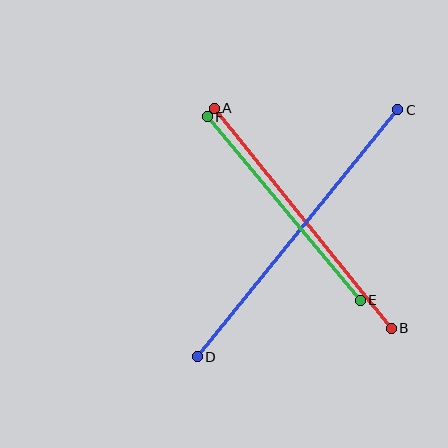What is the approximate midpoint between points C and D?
The midpoint is at approximately (297, 233) pixels.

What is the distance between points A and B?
The distance is approximately 282 pixels.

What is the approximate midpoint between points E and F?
The midpoint is at approximately (284, 209) pixels.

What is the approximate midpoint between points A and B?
The midpoint is at approximately (303, 218) pixels.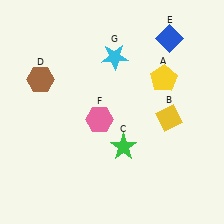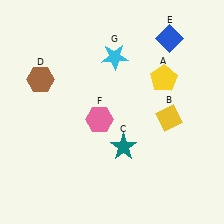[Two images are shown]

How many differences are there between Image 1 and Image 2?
There is 1 difference between the two images.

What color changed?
The star (C) changed from green in Image 1 to teal in Image 2.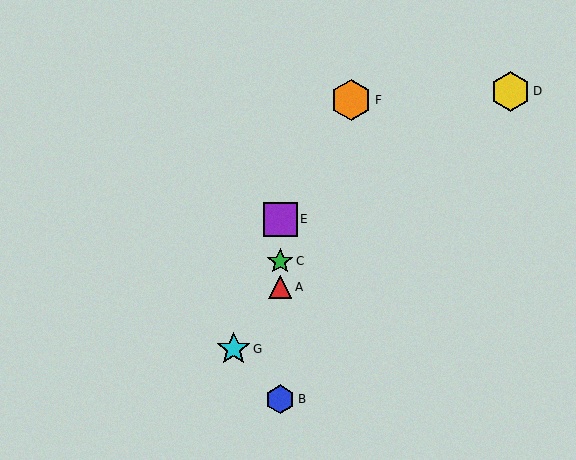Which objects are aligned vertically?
Objects A, B, C, E are aligned vertically.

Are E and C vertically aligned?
Yes, both are at x≈280.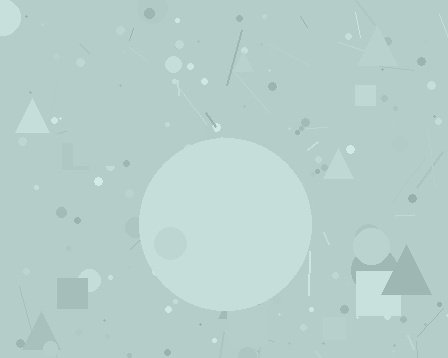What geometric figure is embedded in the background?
A circle is embedded in the background.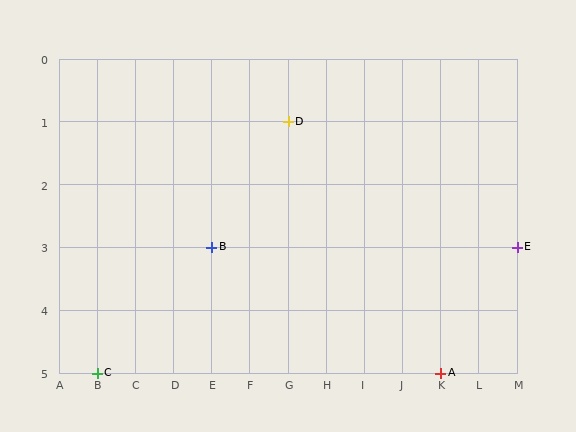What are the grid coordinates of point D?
Point D is at grid coordinates (G, 1).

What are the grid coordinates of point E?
Point E is at grid coordinates (M, 3).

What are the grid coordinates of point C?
Point C is at grid coordinates (B, 5).